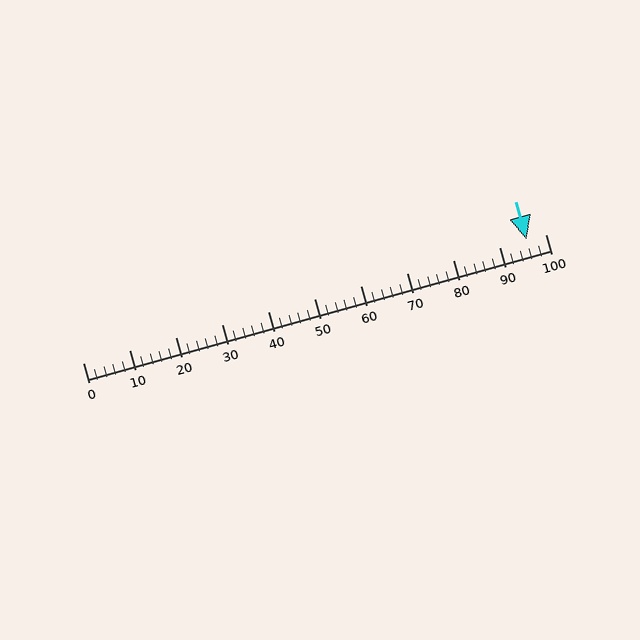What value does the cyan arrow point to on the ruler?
The cyan arrow points to approximately 96.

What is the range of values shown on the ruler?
The ruler shows values from 0 to 100.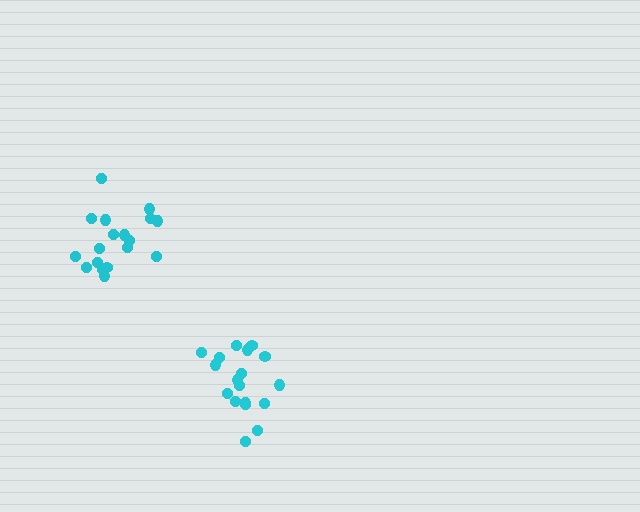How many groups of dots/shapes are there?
There are 2 groups.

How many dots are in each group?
Group 1: 18 dots, Group 2: 18 dots (36 total).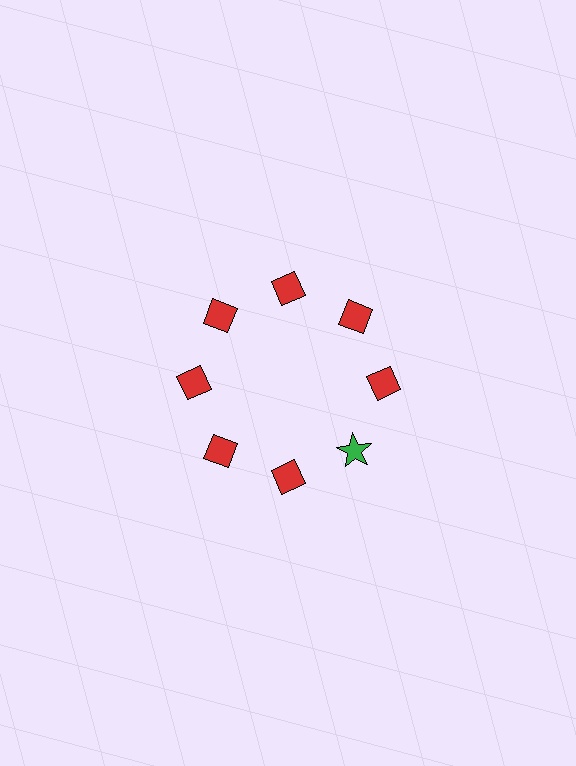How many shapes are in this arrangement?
There are 8 shapes arranged in a ring pattern.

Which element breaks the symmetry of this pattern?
The green star at roughly the 4 o'clock position breaks the symmetry. All other shapes are red diamonds.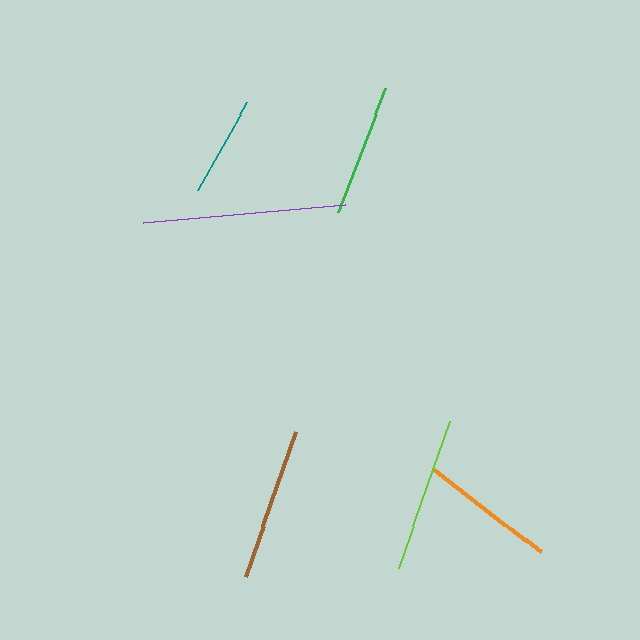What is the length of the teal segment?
The teal segment is approximately 102 pixels long.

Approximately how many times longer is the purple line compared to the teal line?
The purple line is approximately 2.0 times the length of the teal line.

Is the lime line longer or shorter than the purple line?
The purple line is longer than the lime line.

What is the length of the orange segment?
The orange segment is approximately 135 pixels long.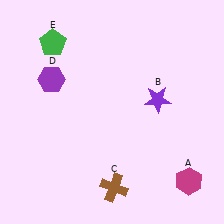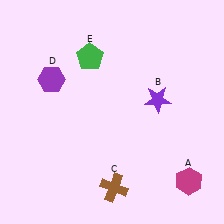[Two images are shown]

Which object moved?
The green pentagon (E) moved right.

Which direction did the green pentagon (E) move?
The green pentagon (E) moved right.